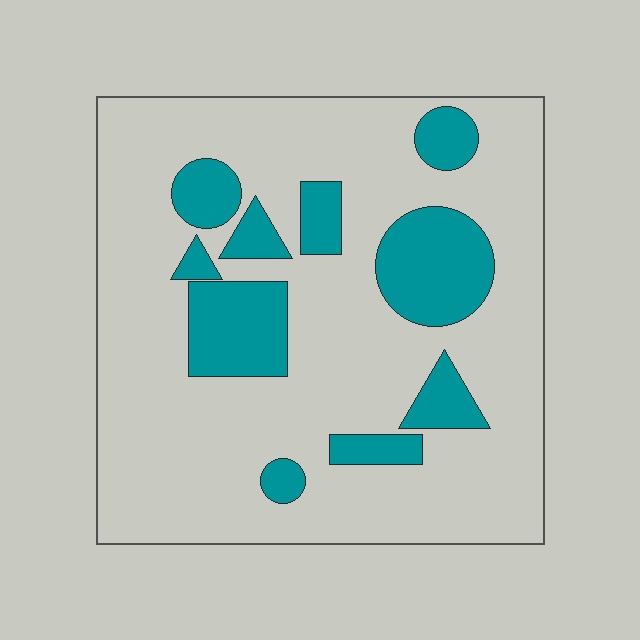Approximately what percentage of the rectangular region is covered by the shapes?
Approximately 20%.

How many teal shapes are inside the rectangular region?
10.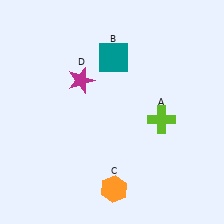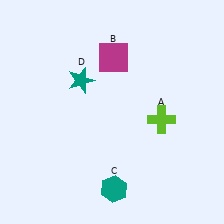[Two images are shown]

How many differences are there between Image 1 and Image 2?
There are 3 differences between the two images.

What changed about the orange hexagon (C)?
In Image 1, C is orange. In Image 2, it changed to teal.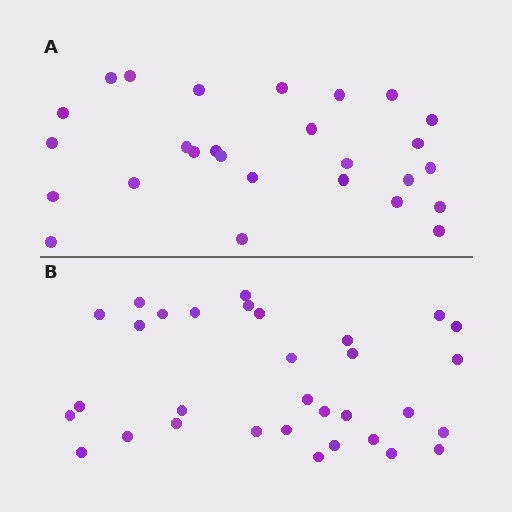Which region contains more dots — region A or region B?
Region B (the bottom region) has more dots.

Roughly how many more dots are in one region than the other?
Region B has about 5 more dots than region A.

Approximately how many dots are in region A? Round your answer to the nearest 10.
About 30 dots. (The exact count is 27, which rounds to 30.)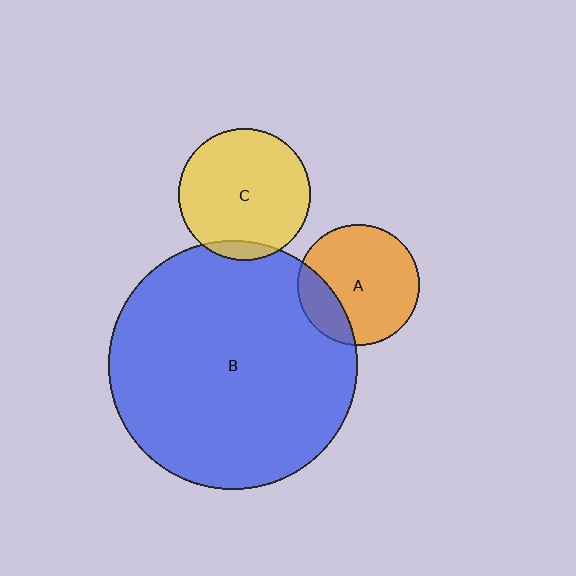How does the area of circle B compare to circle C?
Approximately 3.6 times.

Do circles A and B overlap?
Yes.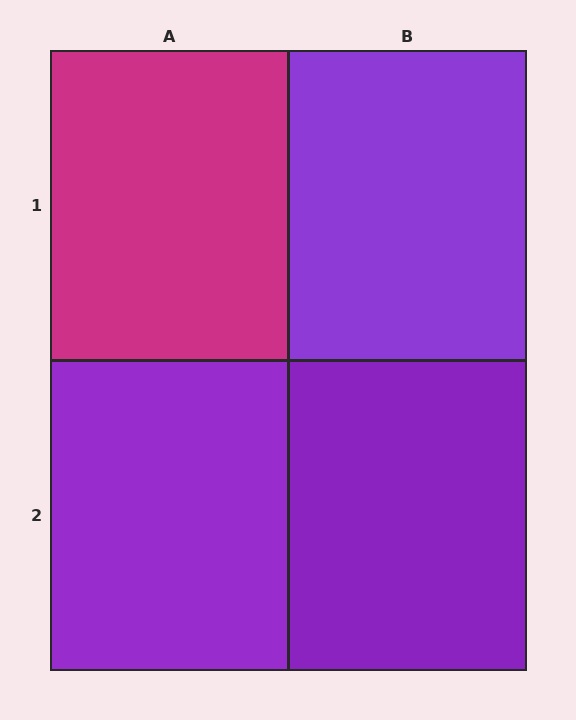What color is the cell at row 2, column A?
Purple.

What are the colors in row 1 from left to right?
Magenta, purple.